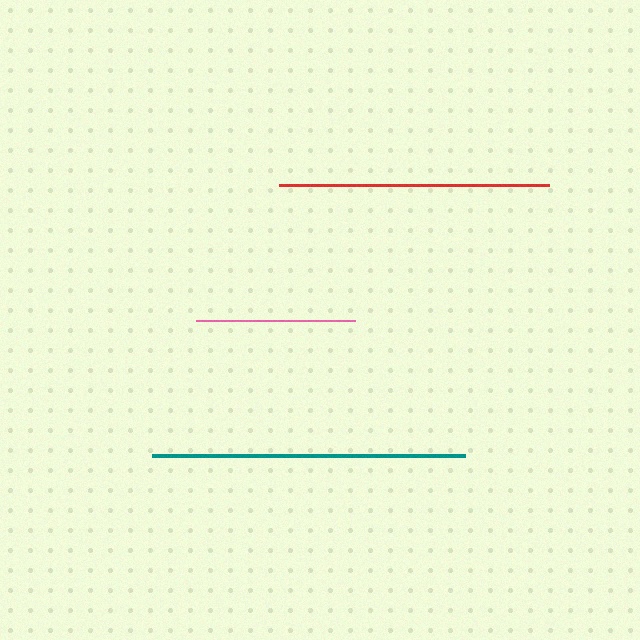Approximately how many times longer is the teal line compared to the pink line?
The teal line is approximately 2.0 times the length of the pink line.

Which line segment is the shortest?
The pink line is the shortest at approximately 159 pixels.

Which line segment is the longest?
The teal line is the longest at approximately 313 pixels.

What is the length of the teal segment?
The teal segment is approximately 313 pixels long.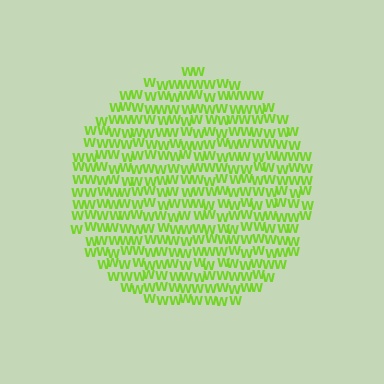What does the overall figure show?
The overall figure shows a circle.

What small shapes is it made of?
It is made of small letter W's.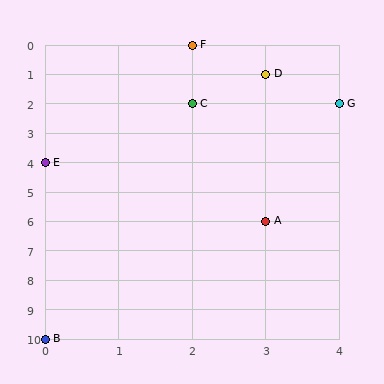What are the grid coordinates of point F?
Point F is at grid coordinates (2, 0).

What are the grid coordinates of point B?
Point B is at grid coordinates (0, 10).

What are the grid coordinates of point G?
Point G is at grid coordinates (4, 2).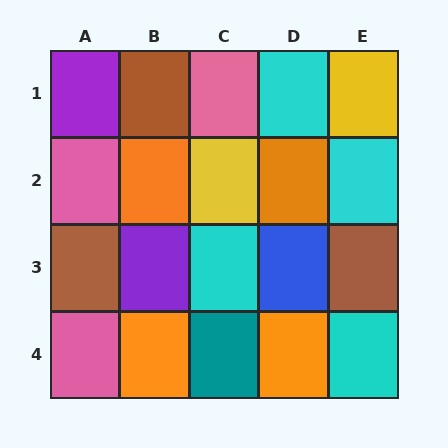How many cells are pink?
3 cells are pink.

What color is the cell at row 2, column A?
Pink.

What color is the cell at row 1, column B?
Brown.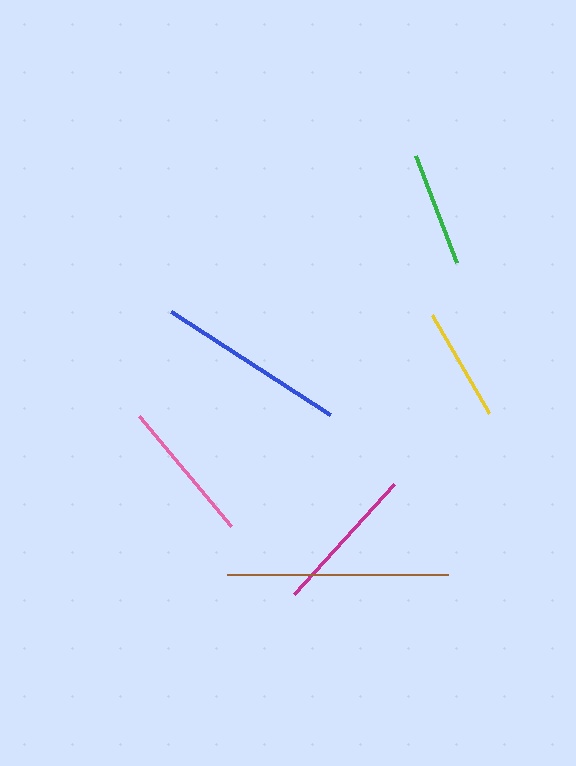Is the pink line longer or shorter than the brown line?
The brown line is longer than the pink line.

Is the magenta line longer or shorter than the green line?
The magenta line is longer than the green line.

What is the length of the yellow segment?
The yellow segment is approximately 114 pixels long.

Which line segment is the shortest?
The yellow line is the shortest at approximately 114 pixels.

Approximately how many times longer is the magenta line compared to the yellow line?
The magenta line is approximately 1.3 times the length of the yellow line.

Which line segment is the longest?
The brown line is the longest at approximately 221 pixels.